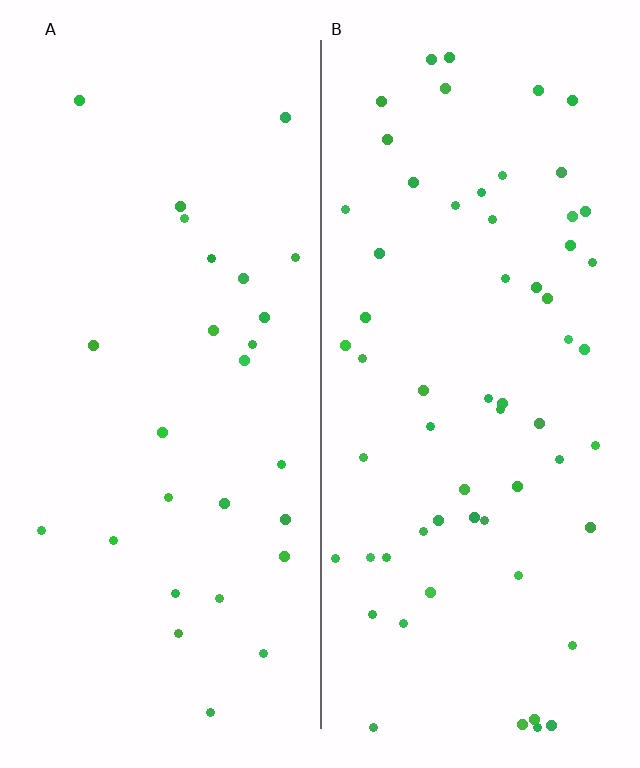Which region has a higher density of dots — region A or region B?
B (the right).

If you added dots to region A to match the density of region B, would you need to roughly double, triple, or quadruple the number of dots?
Approximately double.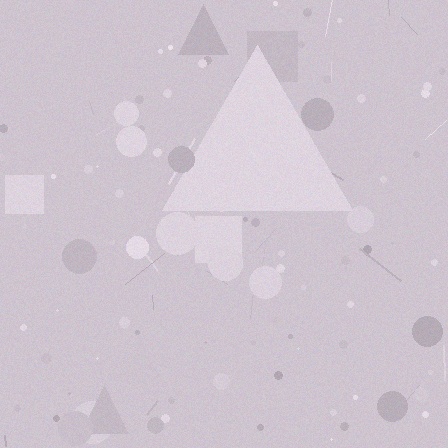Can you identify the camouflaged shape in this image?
The camouflaged shape is a triangle.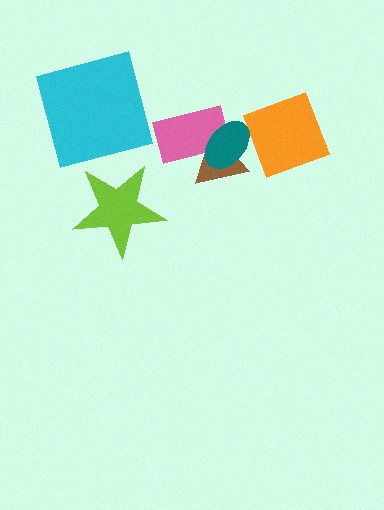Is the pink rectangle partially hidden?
Yes, it is partially covered by another shape.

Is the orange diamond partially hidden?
Yes, it is partially covered by another shape.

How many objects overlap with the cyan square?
0 objects overlap with the cyan square.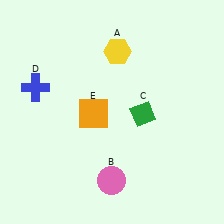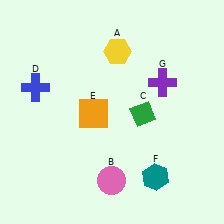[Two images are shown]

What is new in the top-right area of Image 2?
A purple cross (G) was added in the top-right area of Image 2.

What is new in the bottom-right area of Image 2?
A teal hexagon (F) was added in the bottom-right area of Image 2.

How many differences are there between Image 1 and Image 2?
There are 2 differences between the two images.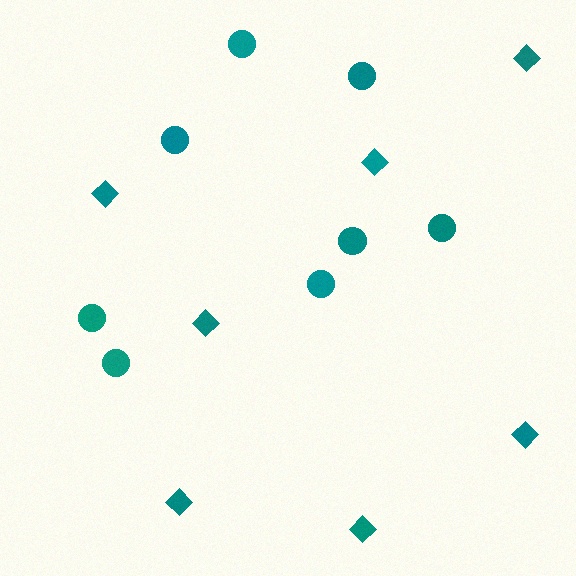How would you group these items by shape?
There are 2 groups: one group of circles (8) and one group of diamonds (7).